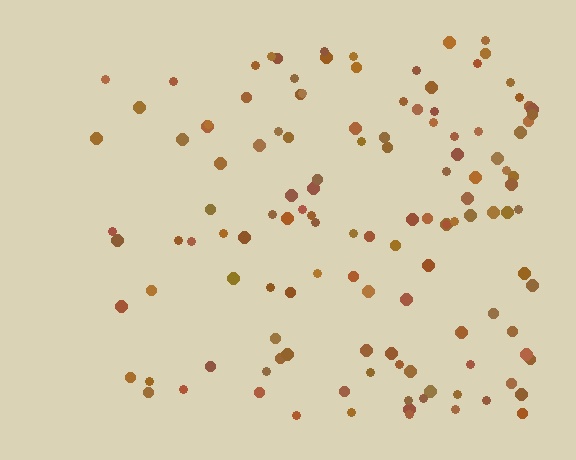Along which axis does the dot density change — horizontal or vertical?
Horizontal.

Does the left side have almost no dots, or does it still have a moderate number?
Still a moderate number, just noticeably fewer than the right.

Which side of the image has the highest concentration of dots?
The right.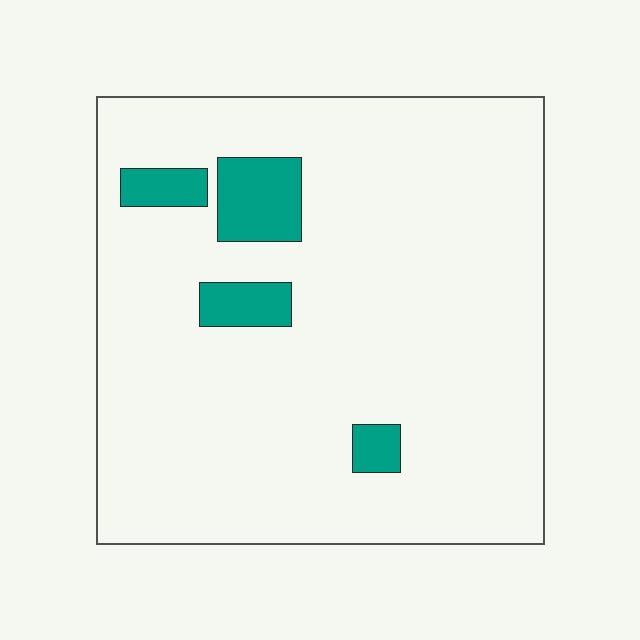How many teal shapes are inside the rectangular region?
4.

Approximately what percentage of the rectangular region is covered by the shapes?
Approximately 10%.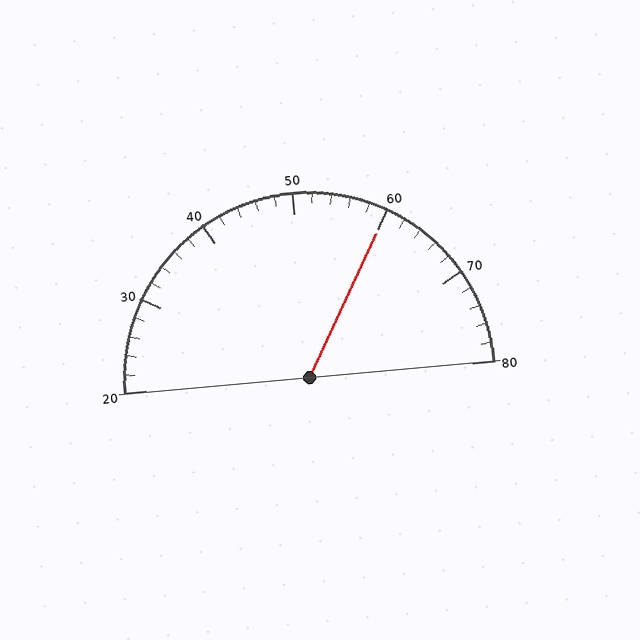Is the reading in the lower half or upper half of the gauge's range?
The reading is in the upper half of the range (20 to 80).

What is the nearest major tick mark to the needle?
The nearest major tick mark is 60.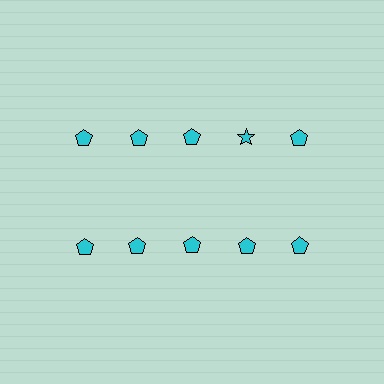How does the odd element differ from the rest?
It has a different shape: star instead of pentagon.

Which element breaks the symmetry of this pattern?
The cyan star in the top row, second from right column breaks the symmetry. All other shapes are cyan pentagons.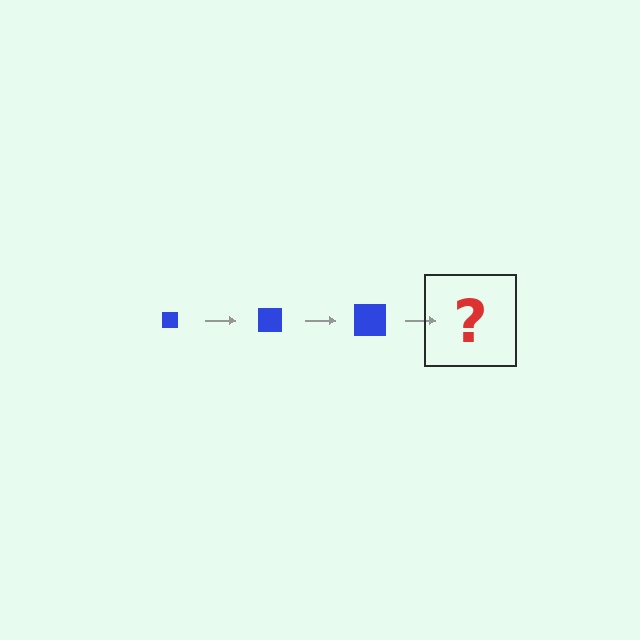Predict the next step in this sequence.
The next step is a blue square, larger than the previous one.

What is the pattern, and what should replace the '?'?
The pattern is that the square gets progressively larger each step. The '?' should be a blue square, larger than the previous one.